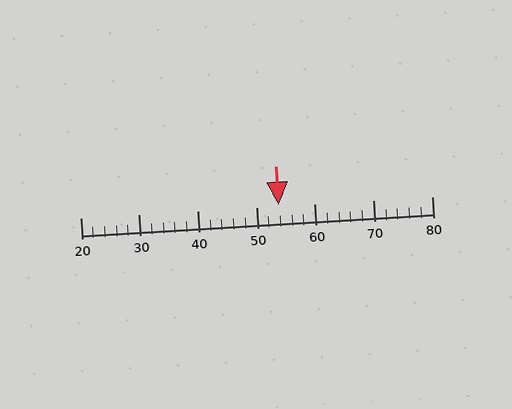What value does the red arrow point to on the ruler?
The red arrow points to approximately 54.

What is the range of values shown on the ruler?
The ruler shows values from 20 to 80.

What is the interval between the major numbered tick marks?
The major tick marks are spaced 10 units apart.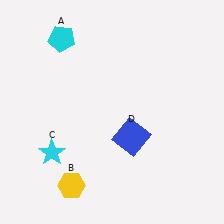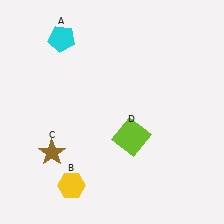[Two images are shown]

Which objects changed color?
C changed from cyan to brown. D changed from blue to lime.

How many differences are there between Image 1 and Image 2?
There are 2 differences between the two images.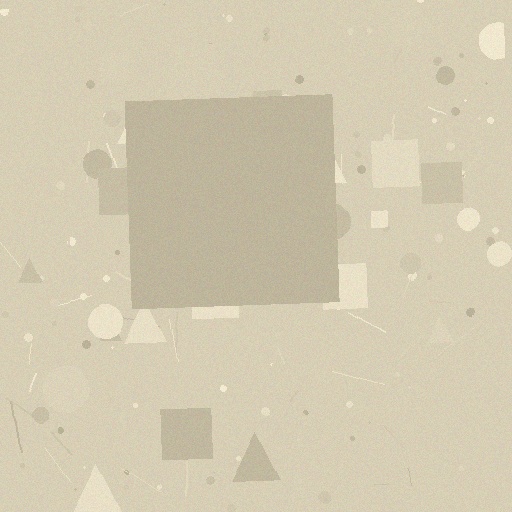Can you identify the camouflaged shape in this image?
The camouflaged shape is a square.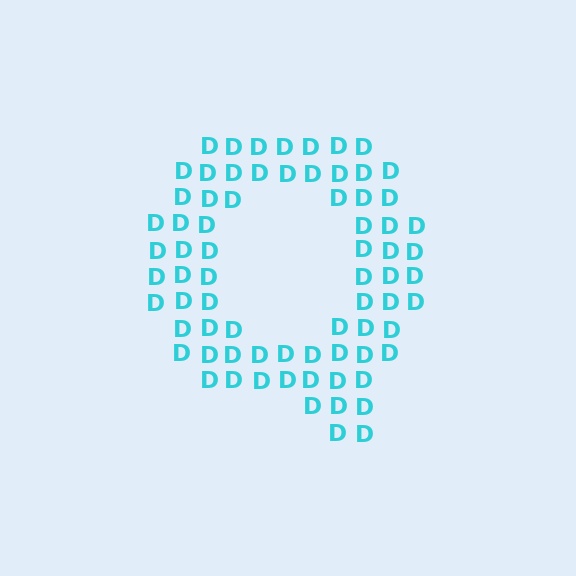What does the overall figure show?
The overall figure shows the letter Q.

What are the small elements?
The small elements are letter D's.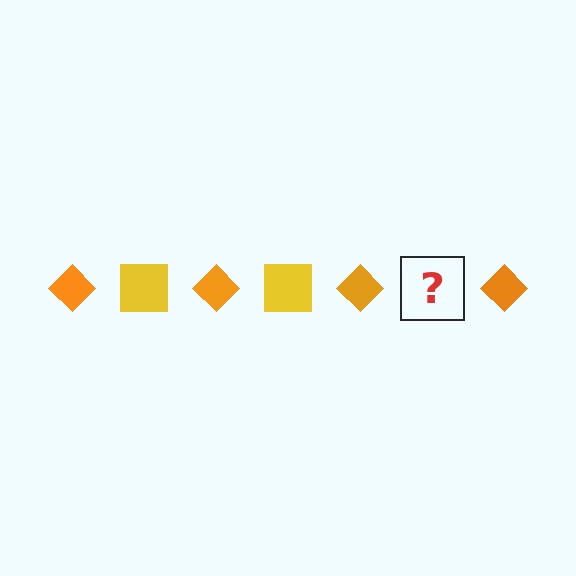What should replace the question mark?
The question mark should be replaced with a yellow square.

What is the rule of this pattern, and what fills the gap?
The rule is that the pattern alternates between orange diamond and yellow square. The gap should be filled with a yellow square.